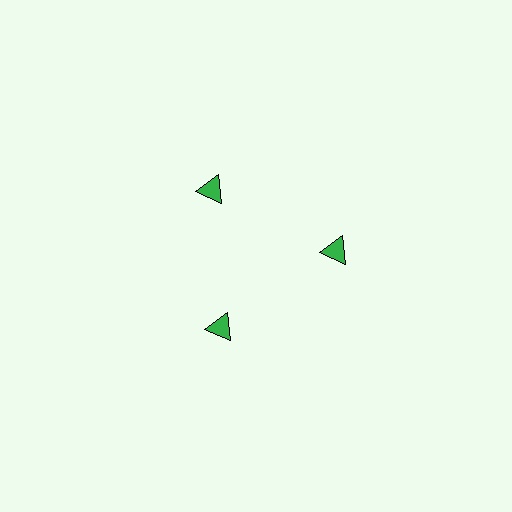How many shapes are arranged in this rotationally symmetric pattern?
There are 3 shapes, arranged in 3 groups of 1.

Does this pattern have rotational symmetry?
Yes, this pattern has 3-fold rotational symmetry. It looks the same after rotating 120 degrees around the center.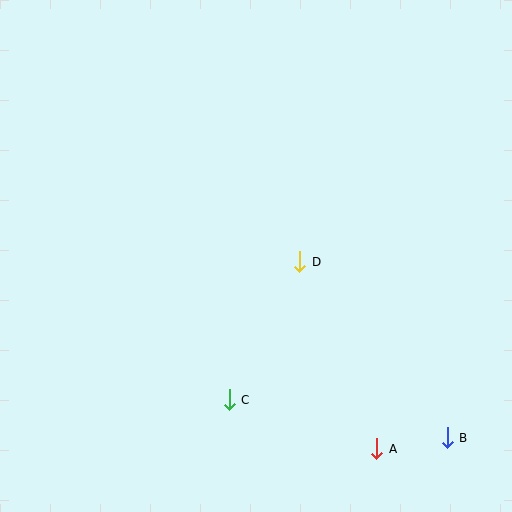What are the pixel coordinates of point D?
Point D is at (300, 262).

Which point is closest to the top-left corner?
Point D is closest to the top-left corner.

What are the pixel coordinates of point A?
Point A is at (377, 449).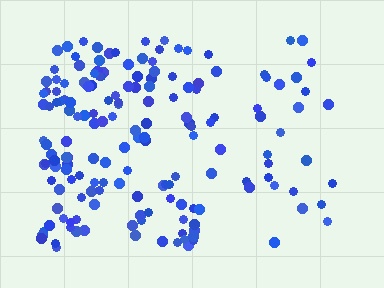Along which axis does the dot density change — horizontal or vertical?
Horizontal.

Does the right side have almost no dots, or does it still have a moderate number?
Still a moderate number, just noticeably fewer than the left.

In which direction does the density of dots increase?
From right to left, with the left side densest.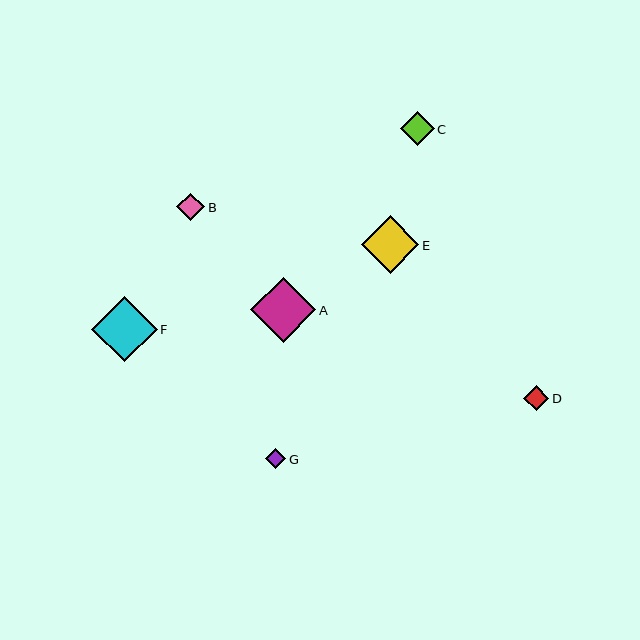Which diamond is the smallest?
Diamond G is the smallest with a size of approximately 20 pixels.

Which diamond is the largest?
Diamond F is the largest with a size of approximately 66 pixels.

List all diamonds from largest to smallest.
From largest to smallest: F, A, E, C, B, D, G.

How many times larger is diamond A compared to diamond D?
Diamond A is approximately 2.6 times the size of diamond D.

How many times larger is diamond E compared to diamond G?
Diamond E is approximately 2.9 times the size of diamond G.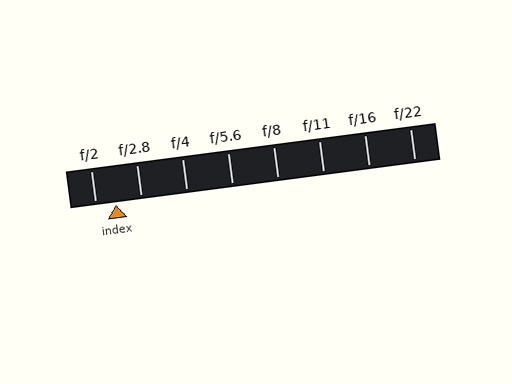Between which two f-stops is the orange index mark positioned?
The index mark is between f/2 and f/2.8.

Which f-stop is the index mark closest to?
The index mark is closest to f/2.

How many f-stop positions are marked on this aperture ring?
There are 8 f-stop positions marked.